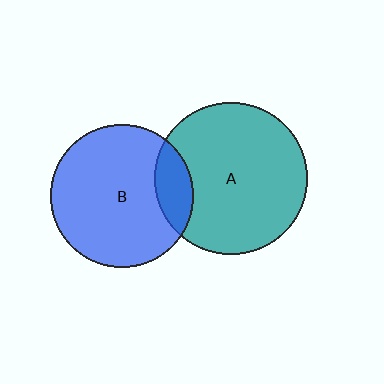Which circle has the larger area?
Circle A (teal).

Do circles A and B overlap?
Yes.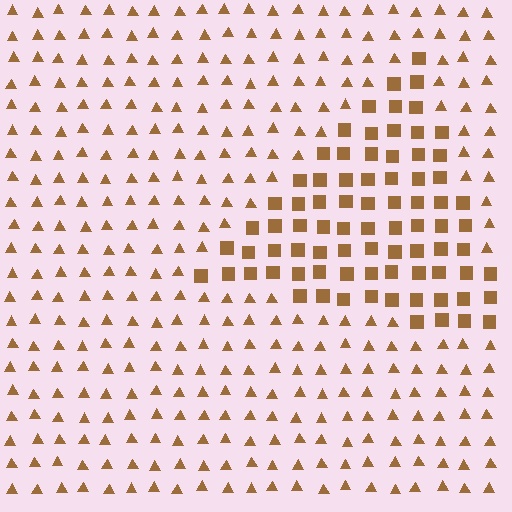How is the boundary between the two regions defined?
The boundary is defined by a change in element shape: squares inside vs. triangles outside. All elements share the same color and spacing.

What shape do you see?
I see a triangle.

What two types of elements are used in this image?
The image uses squares inside the triangle region and triangles outside it.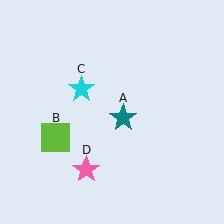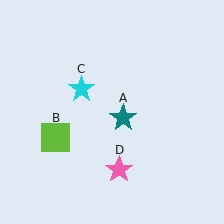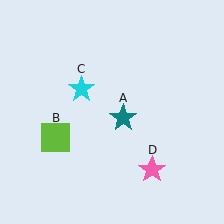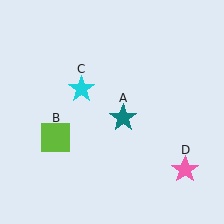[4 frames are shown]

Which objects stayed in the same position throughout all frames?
Teal star (object A) and lime square (object B) and cyan star (object C) remained stationary.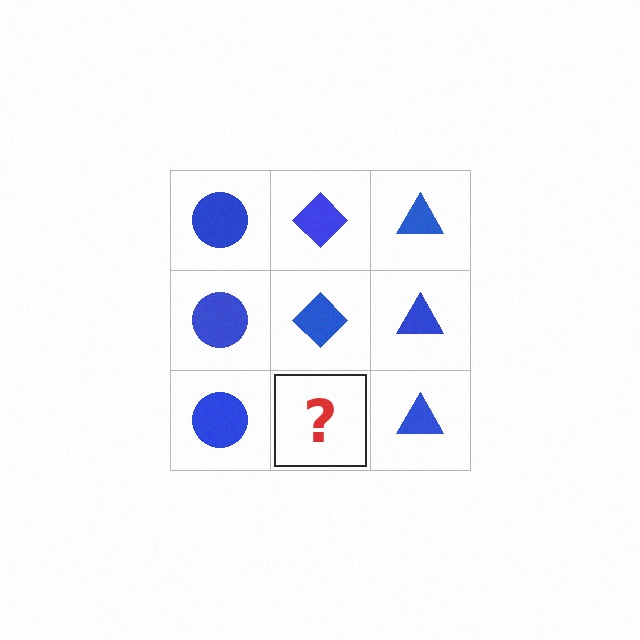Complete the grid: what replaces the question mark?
The question mark should be replaced with a blue diamond.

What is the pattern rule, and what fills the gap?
The rule is that each column has a consistent shape. The gap should be filled with a blue diamond.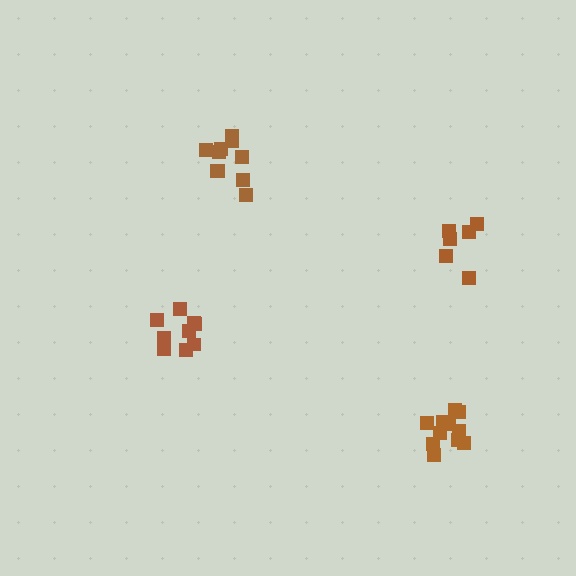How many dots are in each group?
Group 1: 6 dots, Group 2: 11 dots, Group 3: 11 dots, Group 4: 9 dots (37 total).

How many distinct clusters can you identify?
There are 4 distinct clusters.